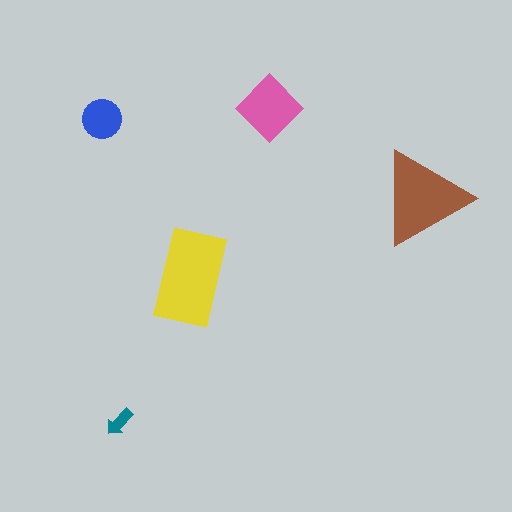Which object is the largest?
The yellow rectangle.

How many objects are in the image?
There are 5 objects in the image.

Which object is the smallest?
The teal arrow.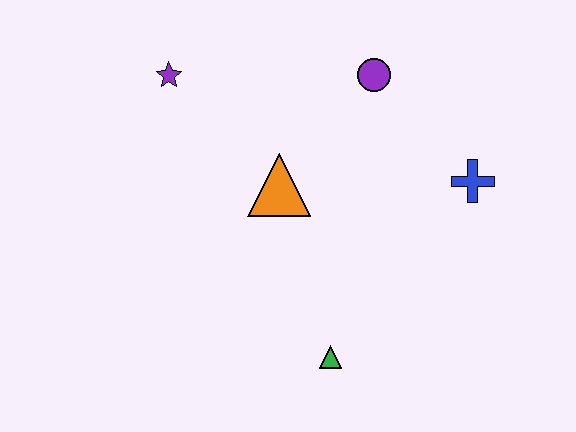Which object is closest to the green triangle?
The orange triangle is closest to the green triangle.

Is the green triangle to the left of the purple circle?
Yes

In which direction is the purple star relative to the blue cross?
The purple star is to the left of the blue cross.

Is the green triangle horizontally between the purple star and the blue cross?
Yes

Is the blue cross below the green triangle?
No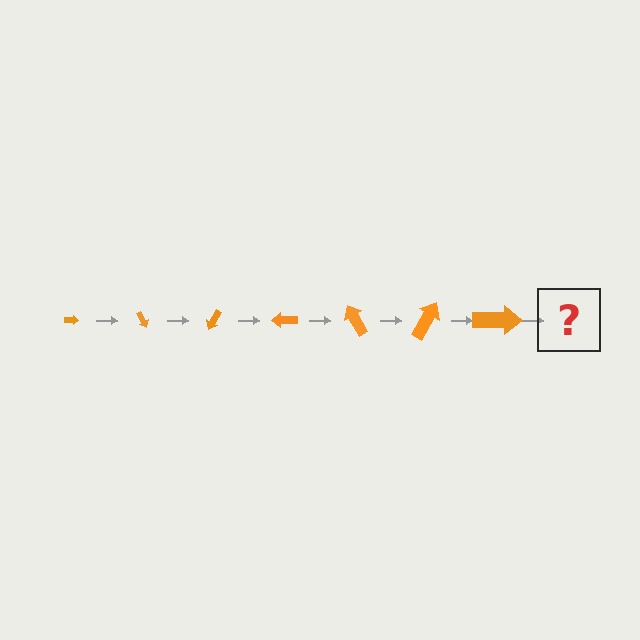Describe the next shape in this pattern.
It should be an arrow, larger than the previous one and rotated 420 degrees from the start.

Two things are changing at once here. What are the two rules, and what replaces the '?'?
The two rules are that the arrow grows larger each step and it rotates 60 degrees each step. The '?' should be an arrow, larger than the previous one and rotated 420 degrees from the start.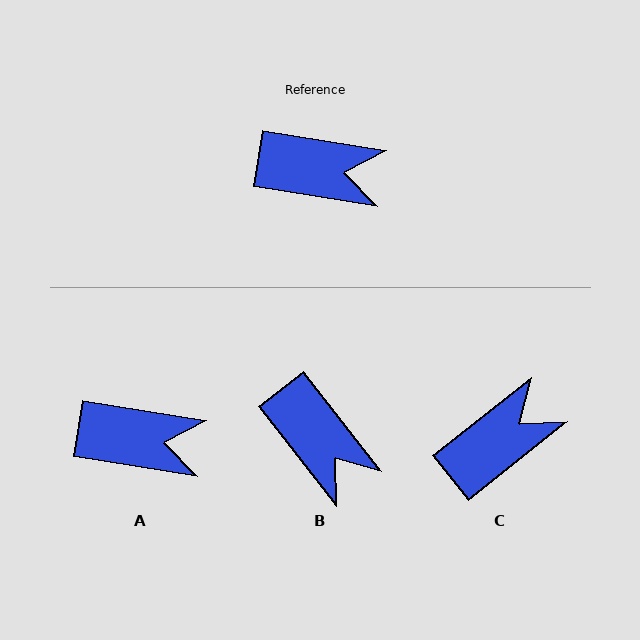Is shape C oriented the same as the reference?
No, it is off by about 48 degrees.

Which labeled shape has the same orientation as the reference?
A.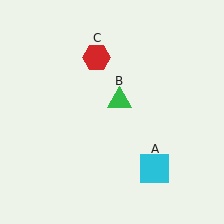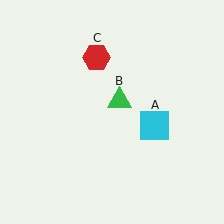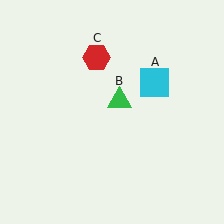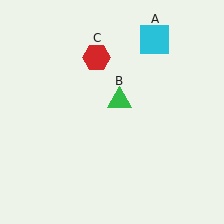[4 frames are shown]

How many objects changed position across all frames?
1 object changed position: cyan square (object A).